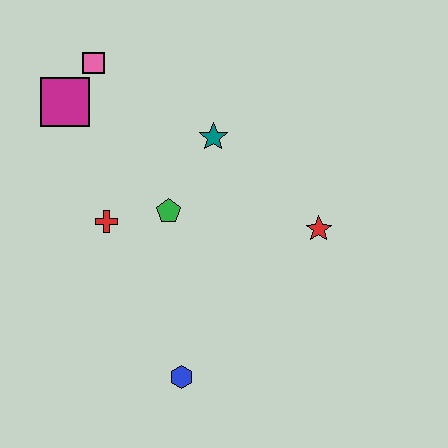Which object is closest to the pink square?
The magenta square is closest to the pink square.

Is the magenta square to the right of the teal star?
No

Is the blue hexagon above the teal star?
No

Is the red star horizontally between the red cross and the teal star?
No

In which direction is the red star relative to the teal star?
The red star is to the right of the teal star.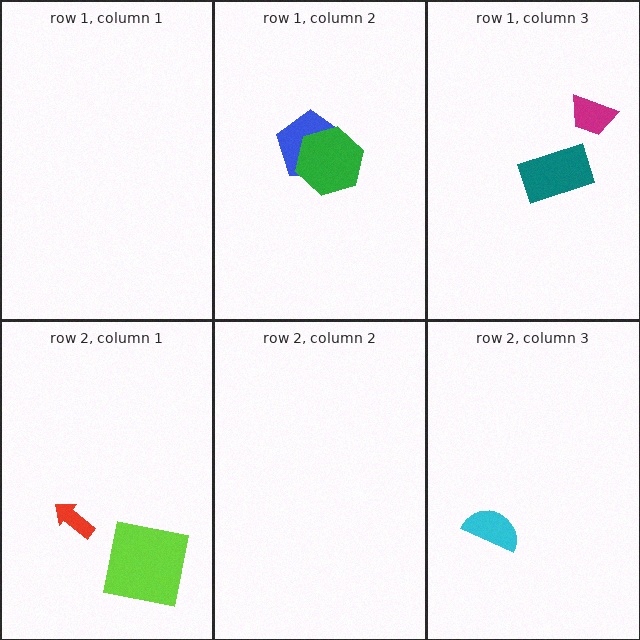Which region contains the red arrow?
The row 2, column 1 region.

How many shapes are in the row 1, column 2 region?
2.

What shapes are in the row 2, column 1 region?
The lime square, the red arrow.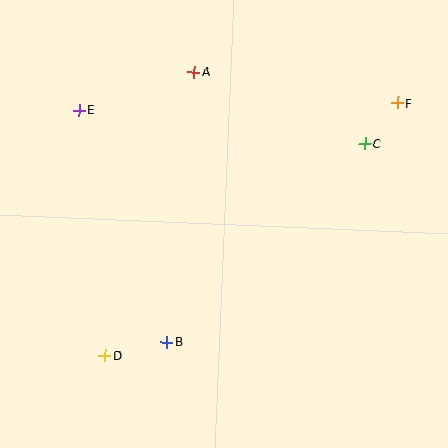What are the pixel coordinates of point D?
Point D is at (105, 355).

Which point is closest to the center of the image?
Point B at (167, 342) is closest to the center.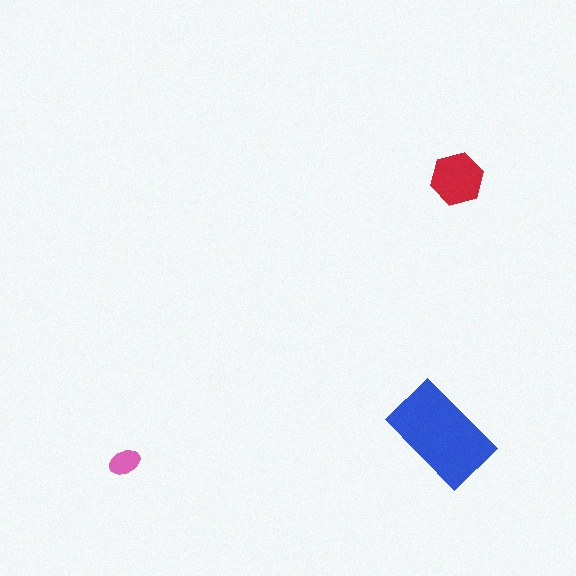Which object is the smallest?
The pink ellipse.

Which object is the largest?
The blue rectangle.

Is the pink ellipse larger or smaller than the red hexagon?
Smaller.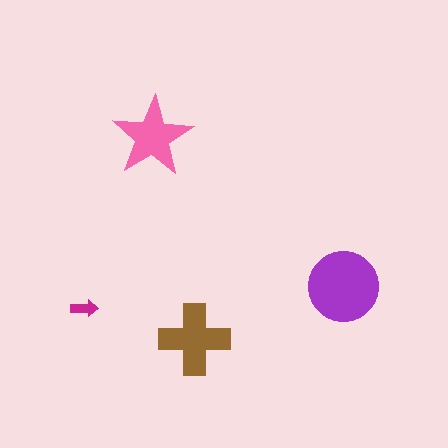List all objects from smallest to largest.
The magenta arrow, the pink star, the brown cross, the purple circle.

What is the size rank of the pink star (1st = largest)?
3rd.